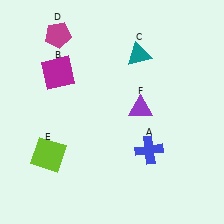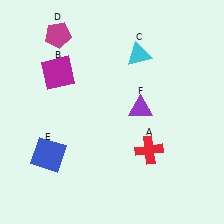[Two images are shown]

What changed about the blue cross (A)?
In Image 1, A is blue. In Image 2, it changed to red.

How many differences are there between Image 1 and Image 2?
There are 3 differences between the two images.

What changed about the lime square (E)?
In Image 1, E is lime. In Image 2, it changed to blue.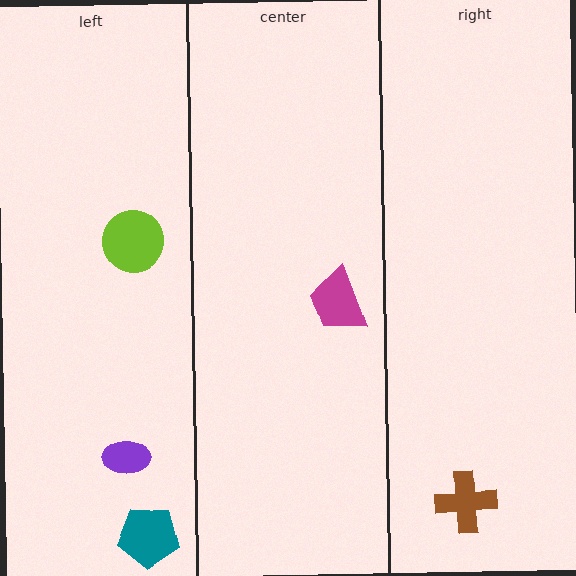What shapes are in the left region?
The teal pentagon, the purple ellipse, the lime circle.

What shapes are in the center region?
The magenta trapezoid.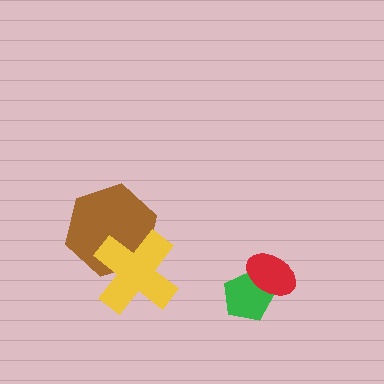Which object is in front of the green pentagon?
The red ellipse is in front of the green pentagon.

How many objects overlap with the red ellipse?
1 object overlaps with the red ellipse.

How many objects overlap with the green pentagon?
1 object overlaps with the green pentagon.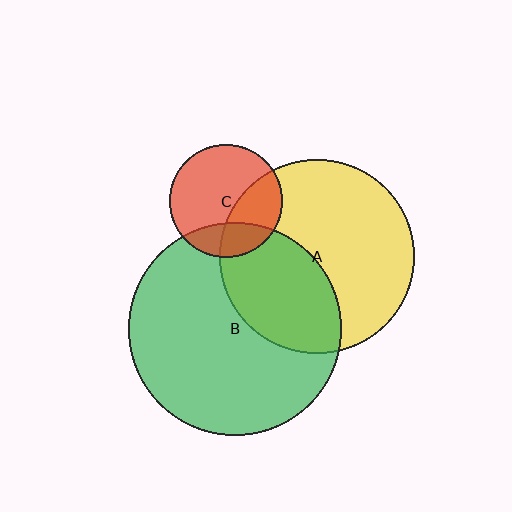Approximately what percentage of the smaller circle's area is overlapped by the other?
Approximately 40%.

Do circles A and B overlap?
Yes.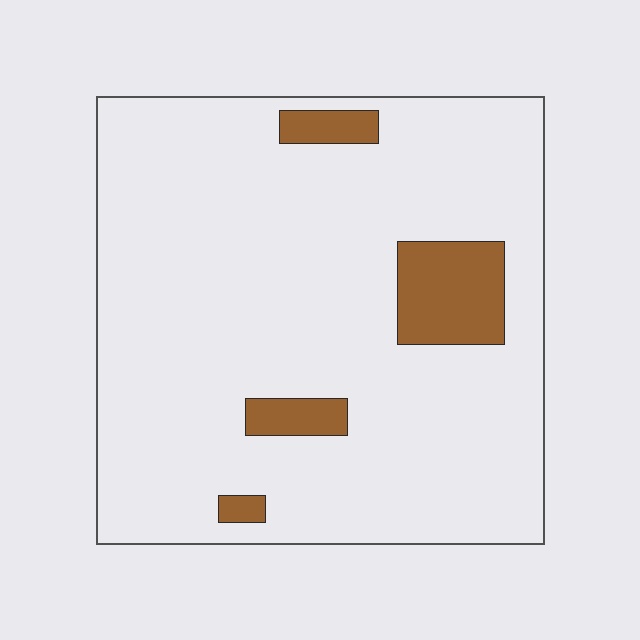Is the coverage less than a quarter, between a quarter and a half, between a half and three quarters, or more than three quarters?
Less than a quarter.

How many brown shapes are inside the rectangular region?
4.